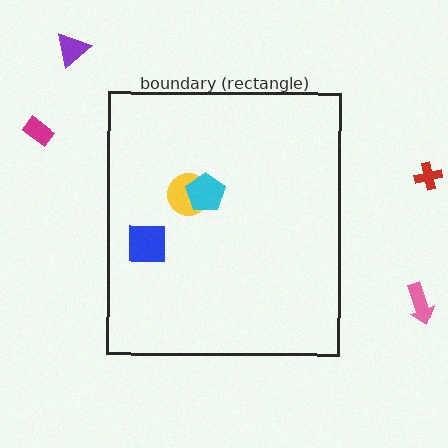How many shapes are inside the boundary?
3 inside, 4 outside.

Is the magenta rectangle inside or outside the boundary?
Outside.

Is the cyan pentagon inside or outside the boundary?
Inside.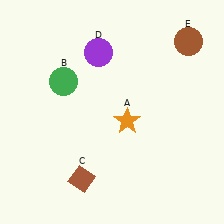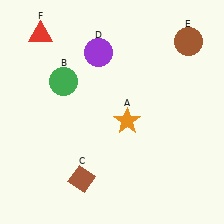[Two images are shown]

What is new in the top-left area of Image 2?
A red triangle (F) was added in the top-left area of Image 2.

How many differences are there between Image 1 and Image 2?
There is 1 difference between the two images.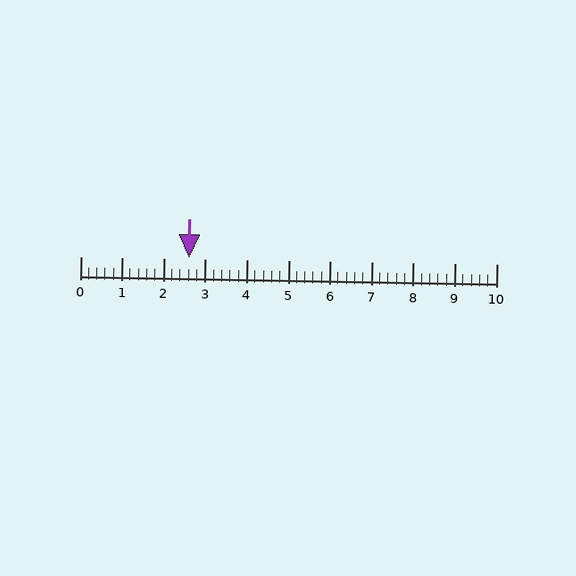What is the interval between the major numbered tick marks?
The major tick marks are spaced 1 units apart.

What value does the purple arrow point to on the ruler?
The purple arrow points to approximately 2.6.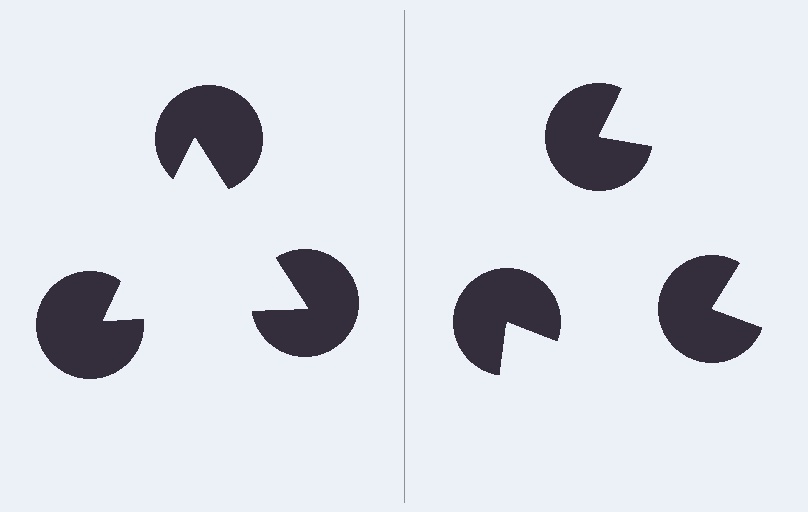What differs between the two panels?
The pac-man discs are positioned identically on both sides; only the wedge orientations differ. On the left they align to a triangle; on the right they are misaligned.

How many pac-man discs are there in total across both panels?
6 — 3 on each side.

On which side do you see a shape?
An illusory triangle appears on the left side. On the right side the wedge cuts are rotated, so no coherent shape forms.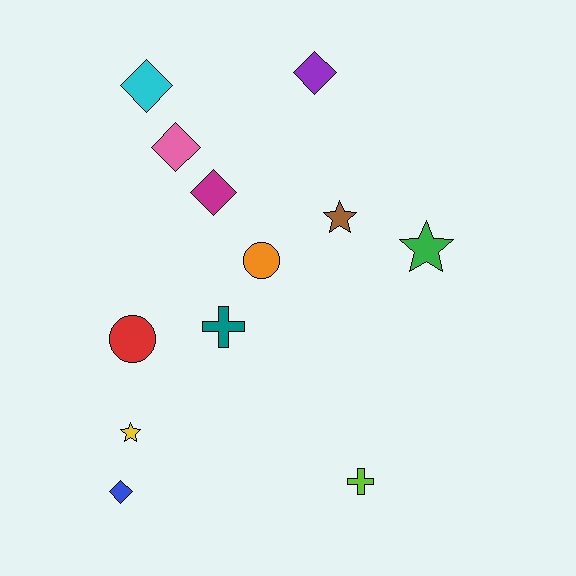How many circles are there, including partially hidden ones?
There are 2 circles.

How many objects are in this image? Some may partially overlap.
There are 12 objects.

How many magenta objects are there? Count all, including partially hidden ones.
There is 1 magenta object.